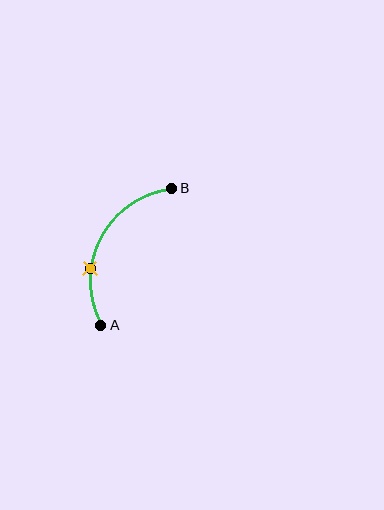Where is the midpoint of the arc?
The arc midpoint is the point on the curve farthest from the straight line joining A and B. It sits to the left of that line.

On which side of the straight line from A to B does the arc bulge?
The arc bulges to the left of the straight line connecting A and B.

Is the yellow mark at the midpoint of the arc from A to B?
No. The yellow mark lies on the arc but is closer to endpoint A. The arc midpoint would be at the point on the curve equidistant along the arc from both A and B.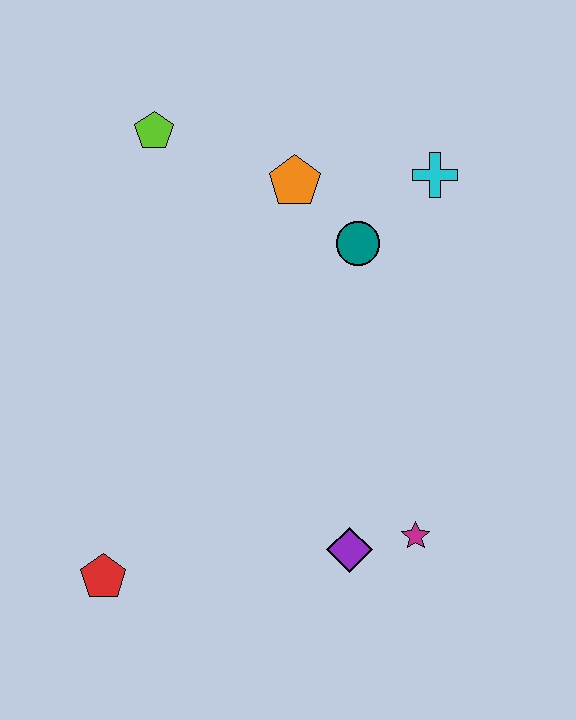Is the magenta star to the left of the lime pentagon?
No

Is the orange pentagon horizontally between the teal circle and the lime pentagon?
Yes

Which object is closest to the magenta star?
The purple diamond is closest to the magenta star.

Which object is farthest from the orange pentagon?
The red pentagon is farthest from the orange pentagon.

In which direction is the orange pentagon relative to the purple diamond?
The orange pentagon is above the purple diamond.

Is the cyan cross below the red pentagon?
No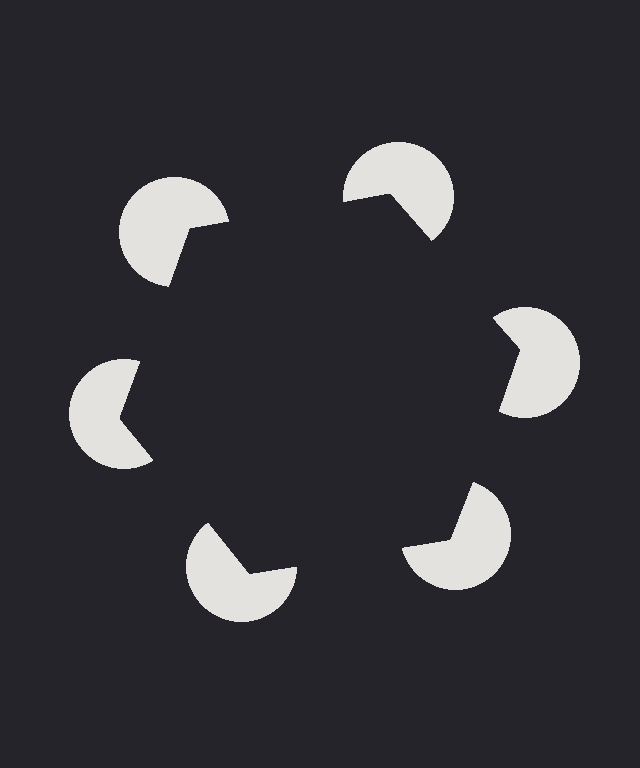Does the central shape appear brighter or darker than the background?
It typically appears slightly darker than the background, even though no actual brightness change is drawn.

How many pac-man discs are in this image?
There are 6 — one at each vertex of the illusory hexagon.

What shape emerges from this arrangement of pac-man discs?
An illusory hexagon — its edges are inferred from the aligned wedge cuts in the pac-man discs, not physically drawn.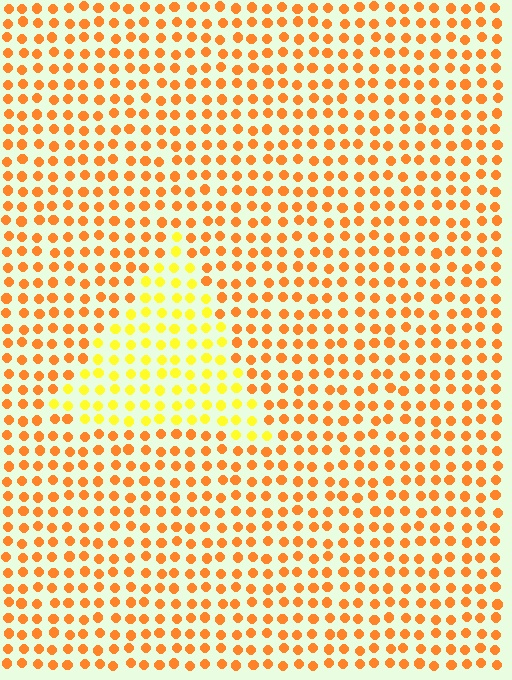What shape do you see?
I see a triangle.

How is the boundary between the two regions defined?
The boundary is defined purely by a slight shift in hue (about 34 degrees). Spacing, size, and orientation are identical on both sides.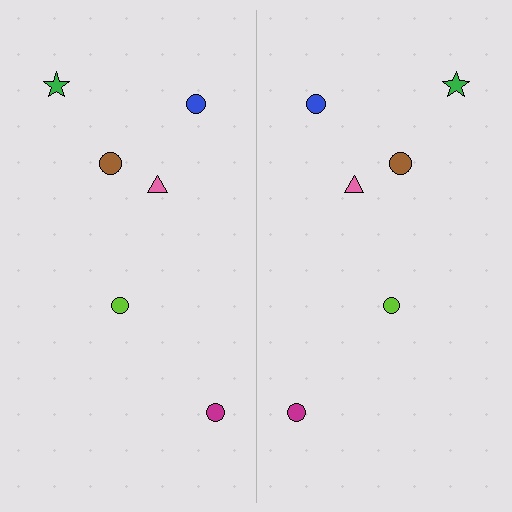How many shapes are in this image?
There are 12 shapes in this image.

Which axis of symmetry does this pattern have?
The pattern has a vertical axis of symmetry running through the center of the image.